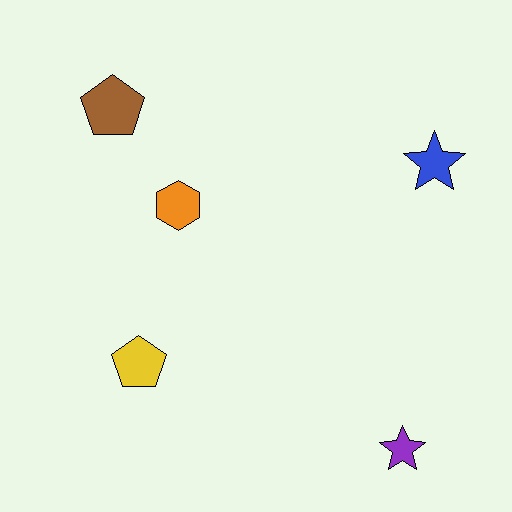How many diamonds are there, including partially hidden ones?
There are no diamonds.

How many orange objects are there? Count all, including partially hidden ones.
There is 1 orange object.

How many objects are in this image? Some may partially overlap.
There are 5 objects.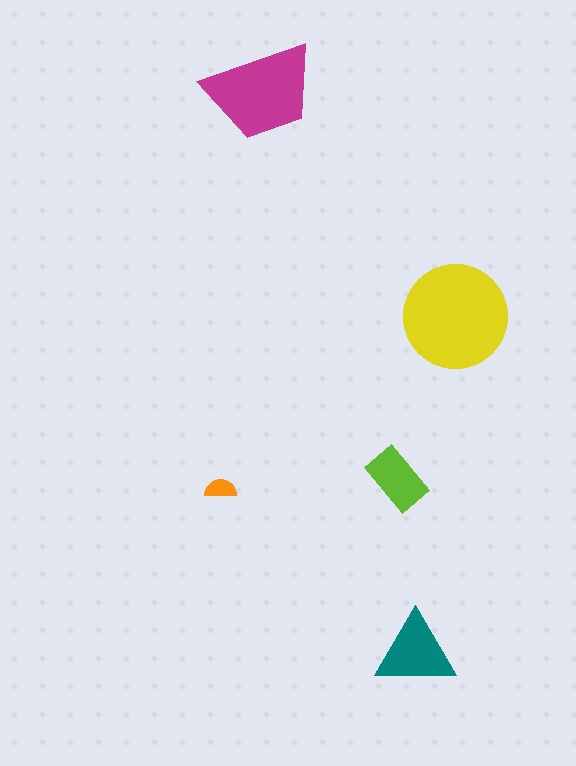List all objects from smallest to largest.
The orange semicircle, the lime rectangle, the teal triangle, the magenta trapezoid, the yellow circle.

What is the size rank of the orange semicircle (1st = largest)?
5th.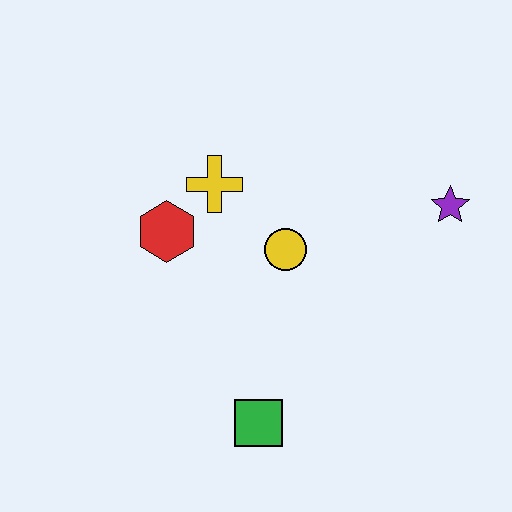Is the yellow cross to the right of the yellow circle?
No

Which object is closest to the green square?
The yellow circle is closest to the green square.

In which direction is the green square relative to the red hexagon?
The green square is below the red hexagon.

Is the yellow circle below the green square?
No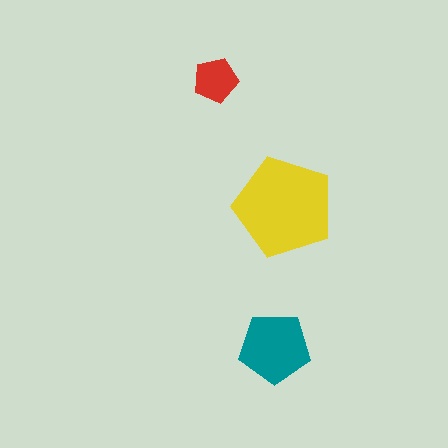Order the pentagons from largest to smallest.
the yellow one, the teal one, the red one.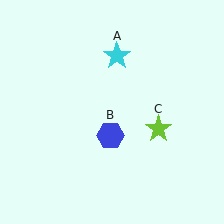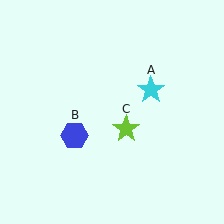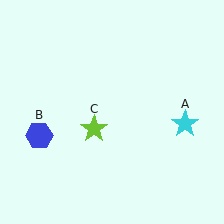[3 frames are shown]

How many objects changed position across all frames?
3 objects changed position: cyan star (object A), blue hexagon (object B), lime star (object C).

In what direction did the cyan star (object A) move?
The cyan star (object A) moved down and to the right.